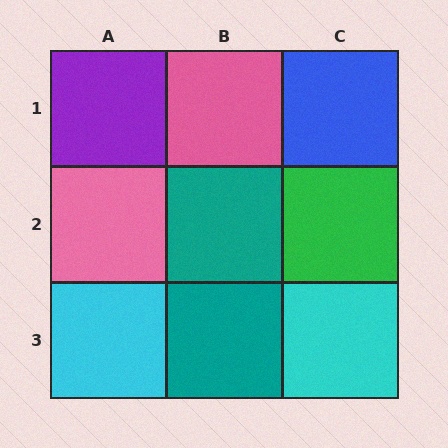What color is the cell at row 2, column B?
Teal.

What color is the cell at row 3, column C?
Cyan.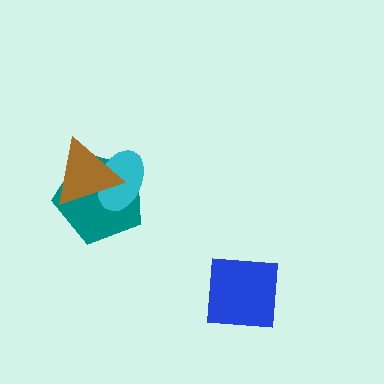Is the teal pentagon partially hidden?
Yes, it is partially covered by another shape.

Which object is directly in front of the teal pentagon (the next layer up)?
The cyan ellipse is directly in front of the teal pentagon.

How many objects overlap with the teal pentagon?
2 objects overlap with the teal pentagon.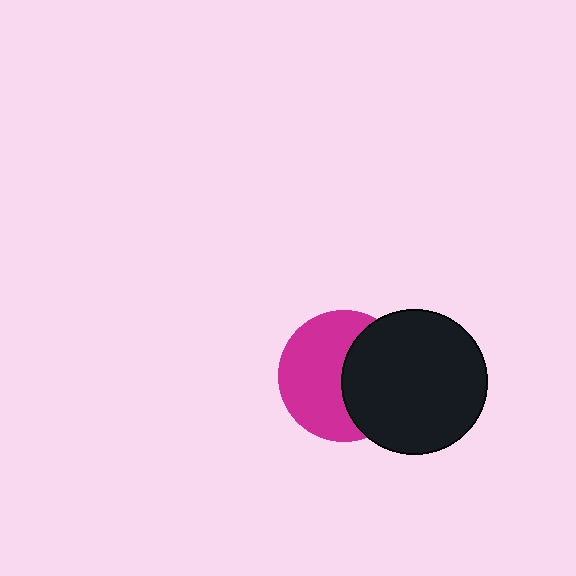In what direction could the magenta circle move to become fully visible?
The magenta circle could move left. That would shift it out from behind the black circle entirely.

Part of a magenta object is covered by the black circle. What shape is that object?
It is a circle.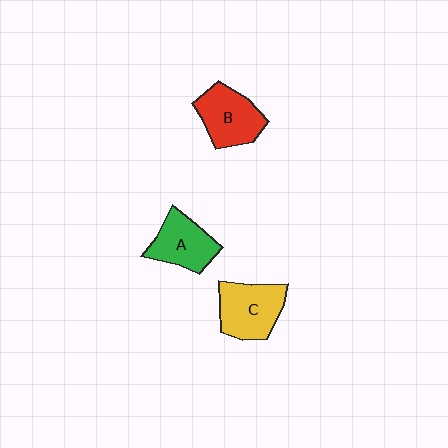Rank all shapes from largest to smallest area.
From largest to smallest: C (yellow), B (red), A (green).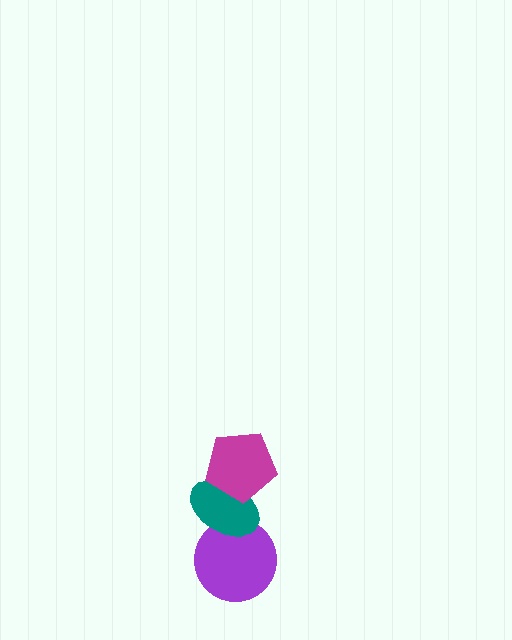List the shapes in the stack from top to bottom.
From top to bottom: the magenta pentagon, the teal ellipse, the purple circle.